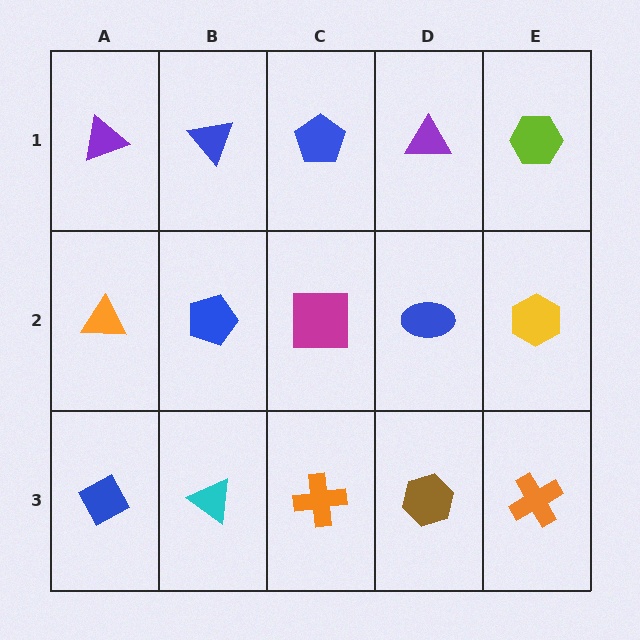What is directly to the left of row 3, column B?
A blue diamond.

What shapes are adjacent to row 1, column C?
A magenta square (row 2, column C), a blue triangle (row 1, column B), a purple triangle (row 1, column D).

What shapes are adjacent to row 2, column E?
A lime hexagon (row 1, column E), an orange cross (row 3, column E), a blue ellipse (row 2, column D).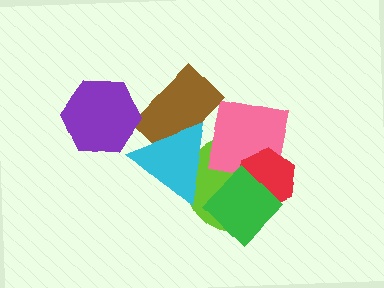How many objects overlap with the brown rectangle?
2 objects overlap with the brown rectangle.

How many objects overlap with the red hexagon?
3 objects overlap with the red hexagon.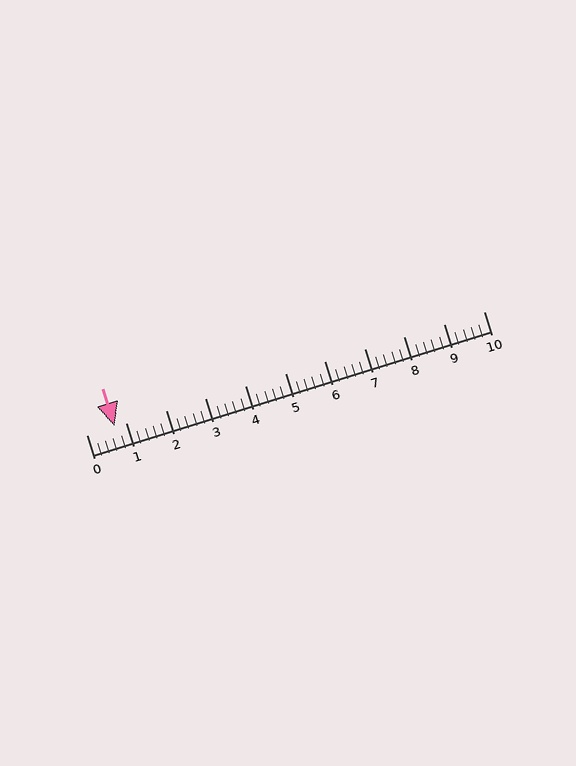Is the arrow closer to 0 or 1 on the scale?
The arrow is closer to 1.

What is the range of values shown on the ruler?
The ruler shows values from 0 to 10.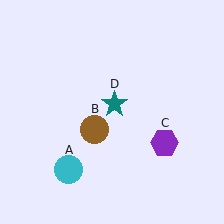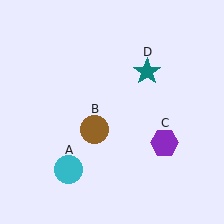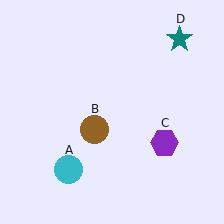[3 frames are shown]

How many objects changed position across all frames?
1 object changed position: teal star (object D).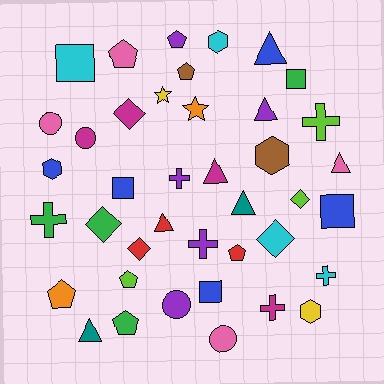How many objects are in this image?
There are 40 objects.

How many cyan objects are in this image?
There are 4 cyan objects.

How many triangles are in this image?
There are 7 triangles.